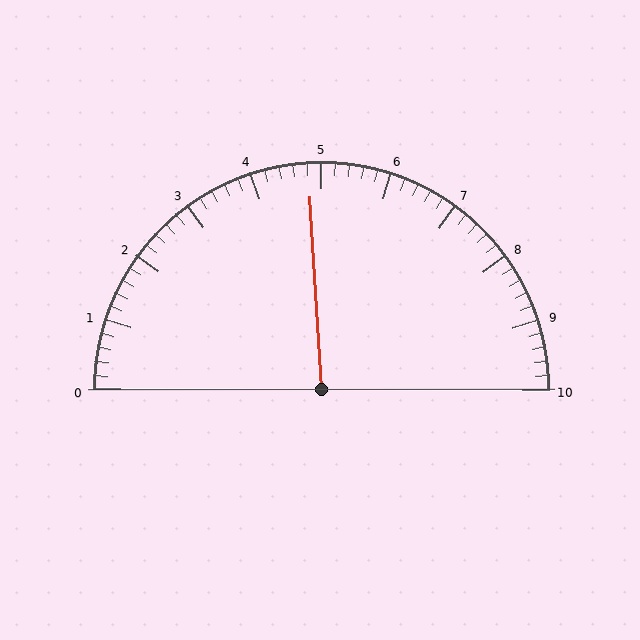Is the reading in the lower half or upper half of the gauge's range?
The reading is in the lower half of the range (0 to 10).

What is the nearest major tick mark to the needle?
The nearest major tick mark is 5.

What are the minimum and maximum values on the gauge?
The gauge ranges from 0 to 10.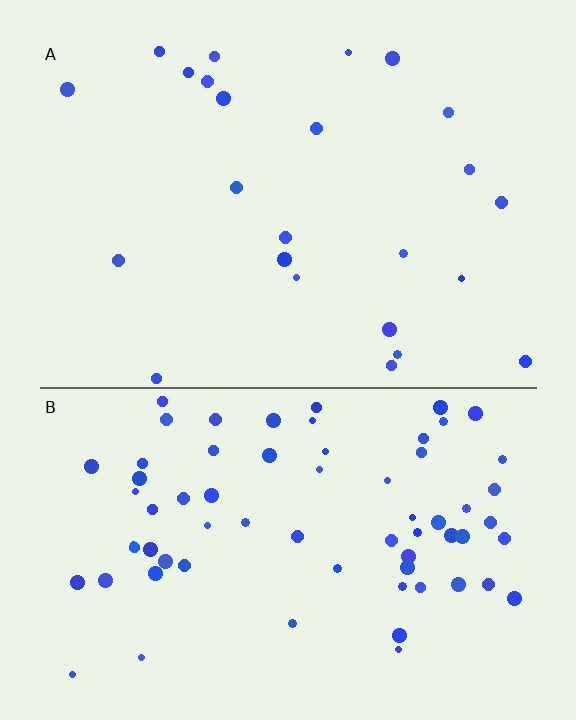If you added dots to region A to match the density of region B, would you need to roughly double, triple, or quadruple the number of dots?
Approximately triple.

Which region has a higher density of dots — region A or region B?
B (the bottom).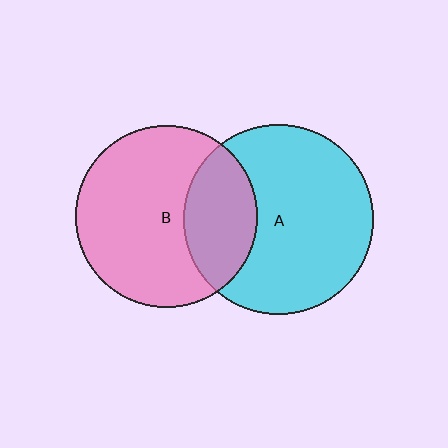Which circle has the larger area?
Circle A (cyan).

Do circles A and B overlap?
Yes.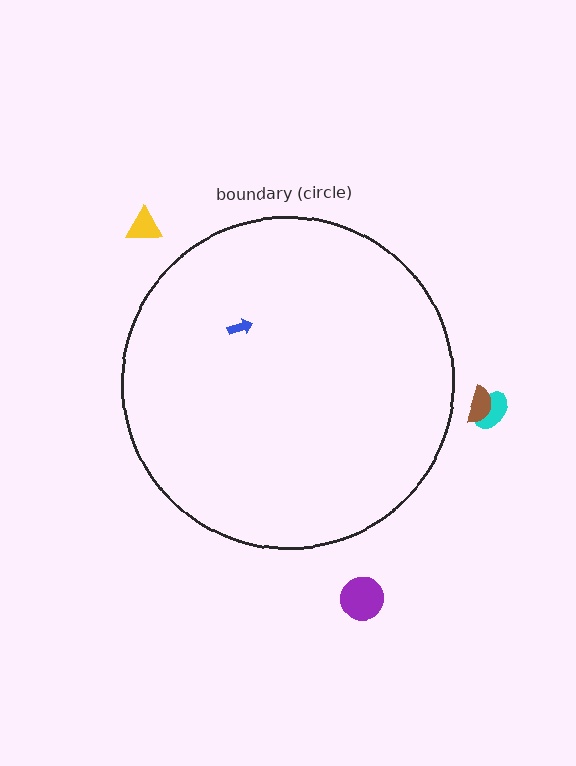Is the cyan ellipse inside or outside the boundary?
Outside.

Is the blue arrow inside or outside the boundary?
Inside.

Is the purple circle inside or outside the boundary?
Outside.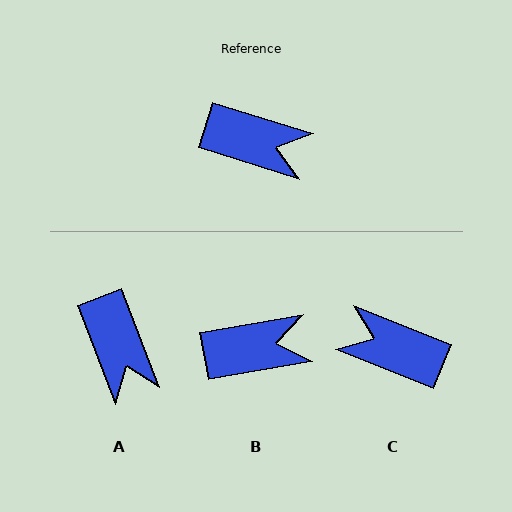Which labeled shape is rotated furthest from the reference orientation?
C, about 176 degrees away.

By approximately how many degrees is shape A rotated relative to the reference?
Approximately 51 degrees clockwise.